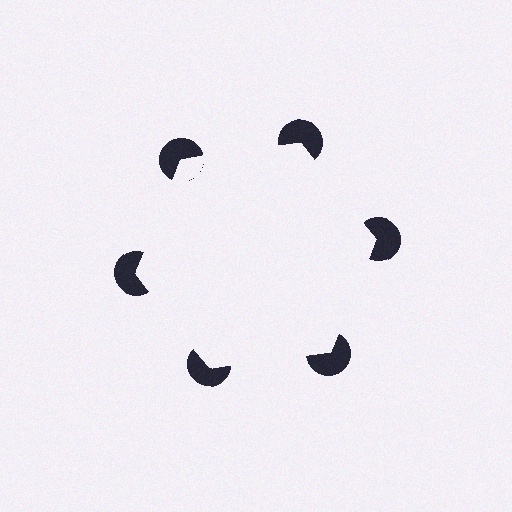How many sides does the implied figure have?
6 sides.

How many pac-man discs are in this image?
There are 6 — one at each vertex of the illusory hexagon.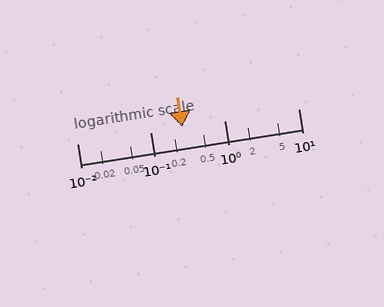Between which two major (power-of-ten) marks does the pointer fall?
The pointer is between 0.1 and 1.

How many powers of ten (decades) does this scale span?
The scale spans 3 decades, from 0.01 to 10.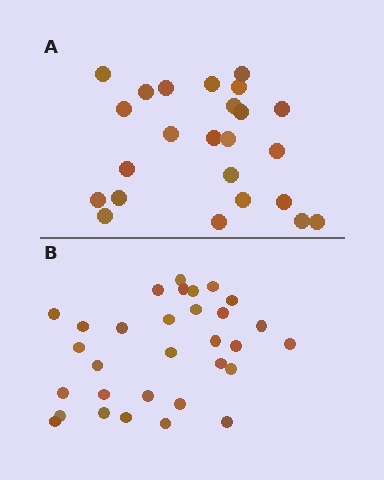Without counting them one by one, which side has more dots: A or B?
Region B (the bottom region) has more dots.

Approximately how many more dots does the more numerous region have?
Region B has roughly 8 or so more dots than region A.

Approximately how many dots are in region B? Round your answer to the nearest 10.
About 30 dots. (The exact count is 31, which rounds to 30.)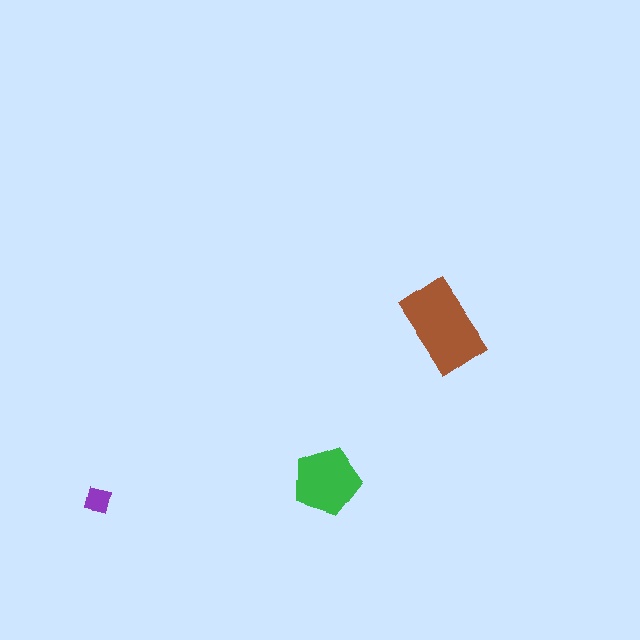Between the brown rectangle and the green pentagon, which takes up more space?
The brown rectangle.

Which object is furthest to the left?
The purple square is leftmost.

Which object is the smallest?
The purple square.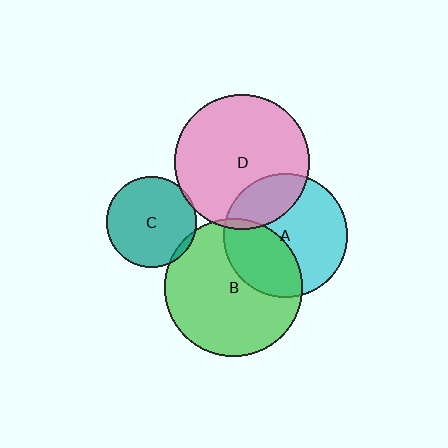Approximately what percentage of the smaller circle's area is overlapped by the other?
Approximately 25%.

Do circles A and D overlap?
Yes.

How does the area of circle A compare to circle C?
Approximately 1.9 times.